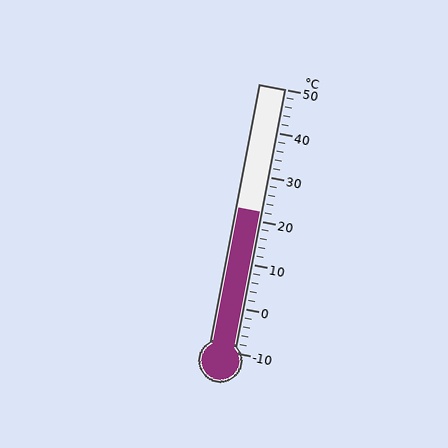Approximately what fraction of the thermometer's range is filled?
The thermometer is filled to approximately 55% of its range.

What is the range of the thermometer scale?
The thermometer scale ranges from -10°C to 50°C.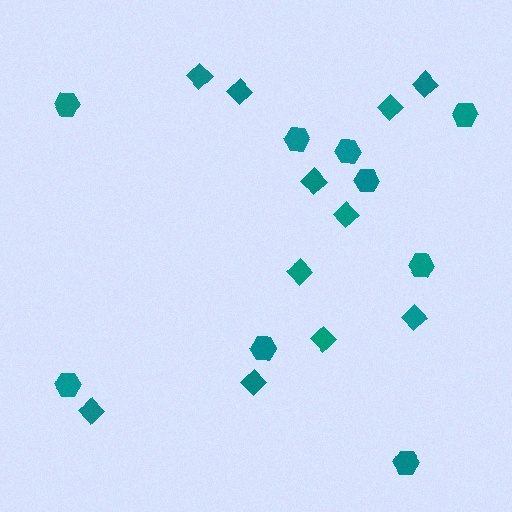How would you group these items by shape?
There are 2 groups: one group of diamonds (11) and one group of hexagons (9).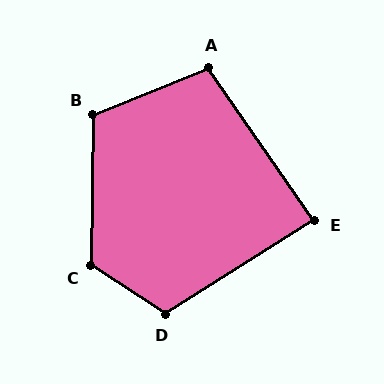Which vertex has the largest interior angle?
C, at approximately 122 degrees.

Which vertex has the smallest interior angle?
E, at approximately 88 degrees.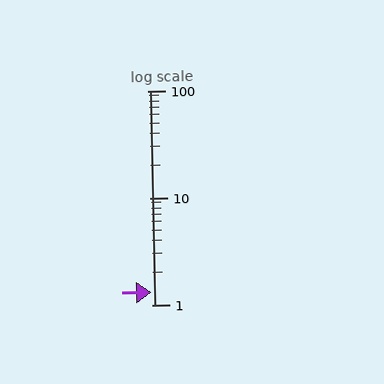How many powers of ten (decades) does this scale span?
The scale spans 2 decades, from 1 to 100.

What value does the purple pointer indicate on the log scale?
The pointer indicates approximately 1.3.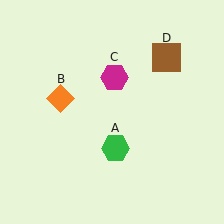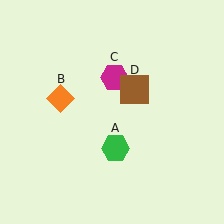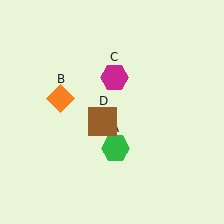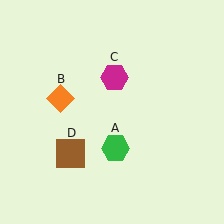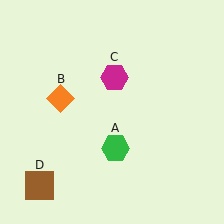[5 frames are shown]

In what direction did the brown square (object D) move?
The brown square (object D) moved down and to the left.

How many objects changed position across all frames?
1 object changed position: brown square (object D).